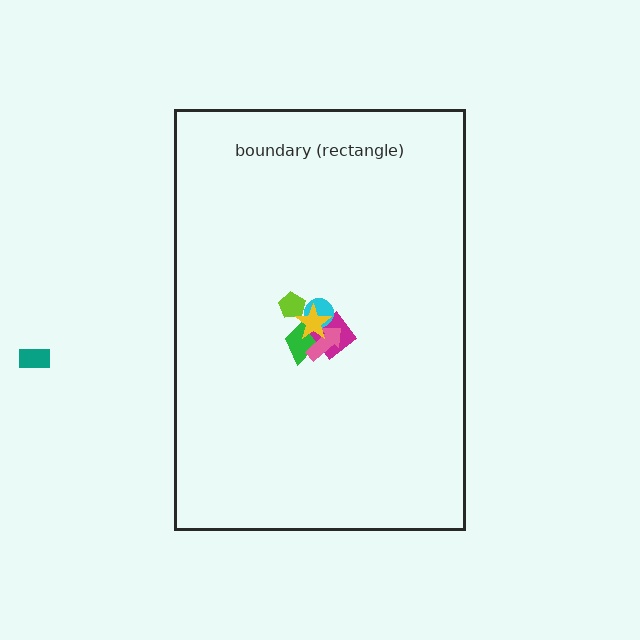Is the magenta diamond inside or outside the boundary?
Inside.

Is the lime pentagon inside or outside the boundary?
Inside.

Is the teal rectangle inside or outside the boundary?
Outside.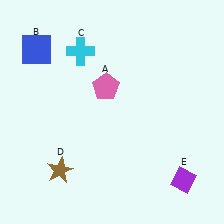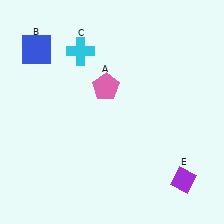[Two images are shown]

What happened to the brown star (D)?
The brown star (D) was removed in Image 2. It was in the bottom-left area of Image 1.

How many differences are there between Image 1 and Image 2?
There is 1 difference between the two images.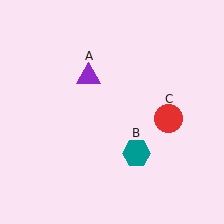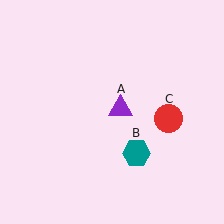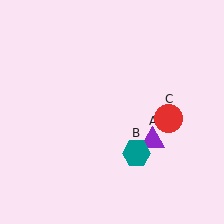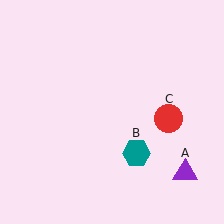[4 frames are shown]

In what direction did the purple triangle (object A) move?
The purple triangle (object A) moved down and to the right.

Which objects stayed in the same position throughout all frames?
Teal hexagon (object B) and red circle (object C) remained stationary.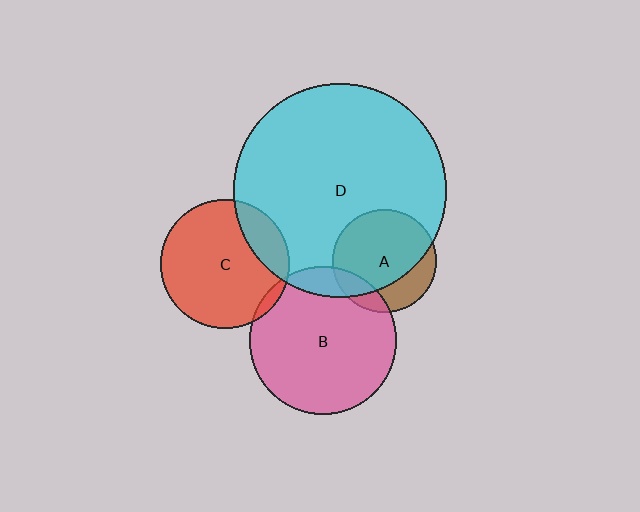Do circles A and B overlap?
Yes.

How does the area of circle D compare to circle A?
Approximately 4.3 times.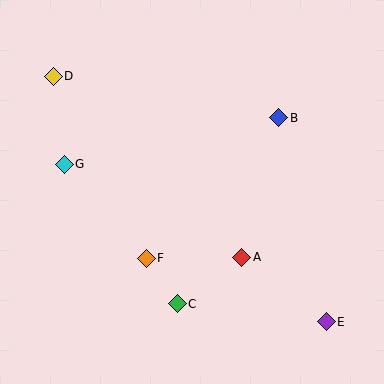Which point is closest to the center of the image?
Point F at (146, 258) is closest to the center.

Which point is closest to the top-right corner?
Point B is closest to the top-right corner.